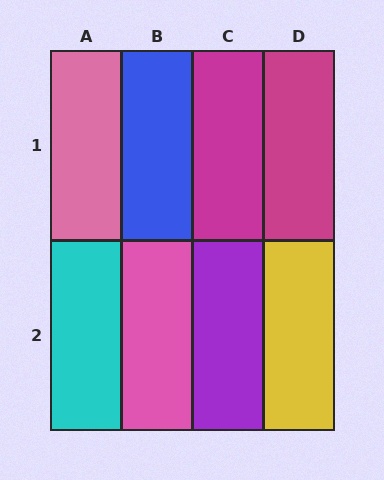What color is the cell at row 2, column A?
Cyan.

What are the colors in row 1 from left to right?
Pink, blue, magenta, magenta.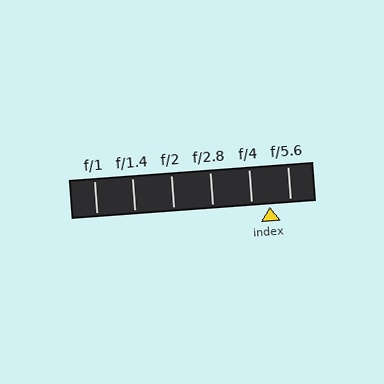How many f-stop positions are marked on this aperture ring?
There are 6 f-stop positions marked.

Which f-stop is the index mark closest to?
The index mark is closest to f/4.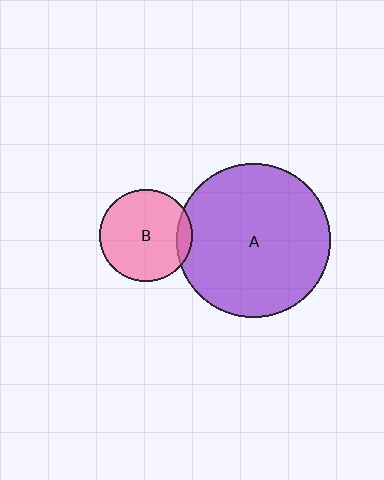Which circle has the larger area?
Circle A (purple).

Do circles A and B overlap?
Yes.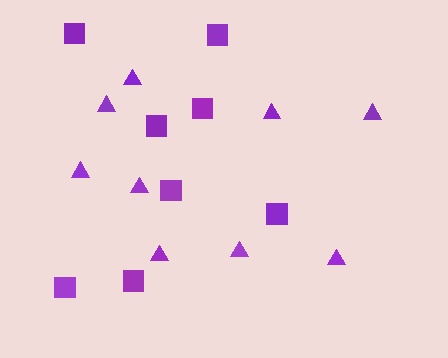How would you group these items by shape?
There are 2 groups: one group of triangles (9) and one group of squares (8).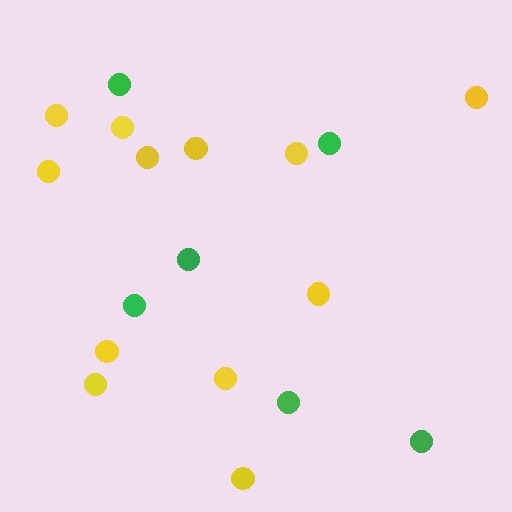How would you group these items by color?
There are 2 groups: one group of yellow circles (12) and one group of green circles (6).